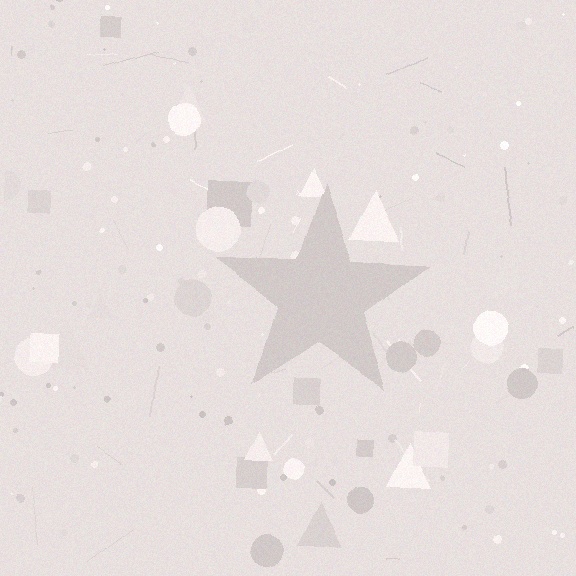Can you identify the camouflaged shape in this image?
The camouflaged shape is a star.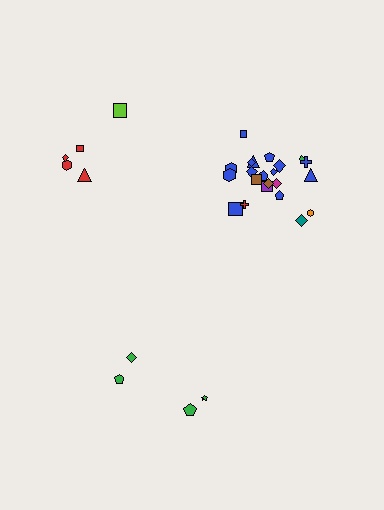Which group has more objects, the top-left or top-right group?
The top-right group.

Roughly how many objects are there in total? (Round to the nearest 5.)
Roughly 30 objects in total.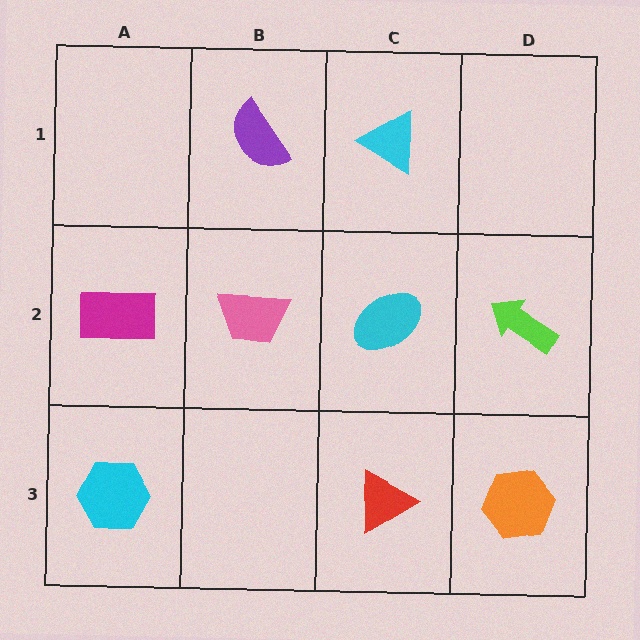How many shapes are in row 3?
3 shapes.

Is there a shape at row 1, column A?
No, that cell is empty.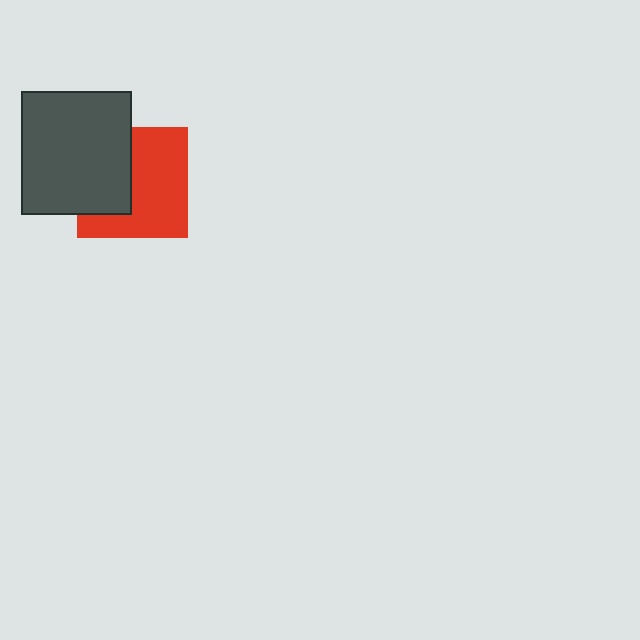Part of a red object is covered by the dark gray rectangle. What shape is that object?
It is a square.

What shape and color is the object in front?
The object in front is a dark gray rectangle.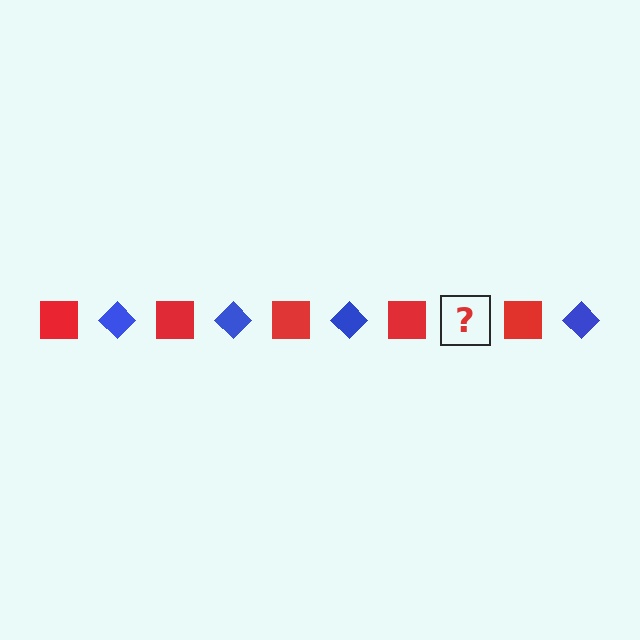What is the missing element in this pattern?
The missing element is a blue diamond.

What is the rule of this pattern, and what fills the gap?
The rule is that the pattern alternates between red square and blue diamond. The gap should be filled with a blue diamond.